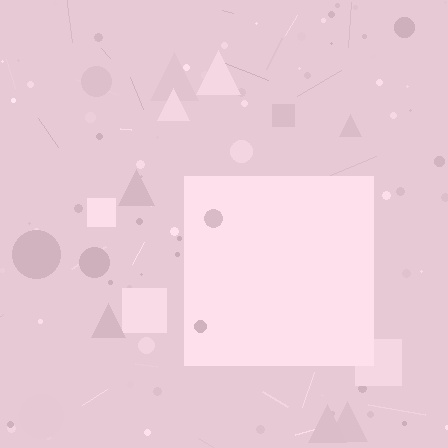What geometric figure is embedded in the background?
A square is embedded in the background.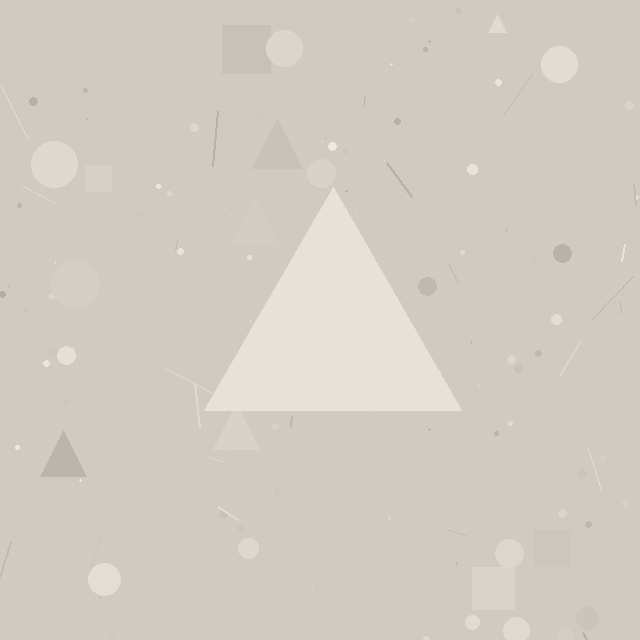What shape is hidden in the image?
A triangle is hidden in the image.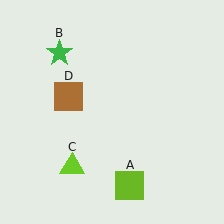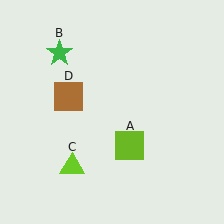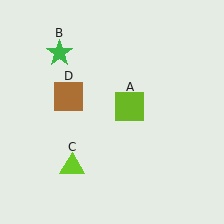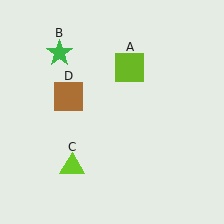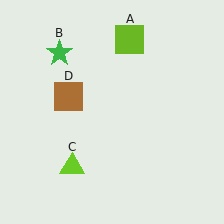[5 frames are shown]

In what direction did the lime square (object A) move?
The lime square (object A) moved up.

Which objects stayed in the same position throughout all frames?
Green star (object B) and lime triangle (object C) and brown square (object D) remained stationary.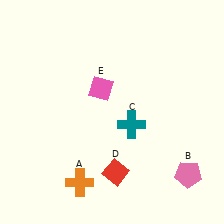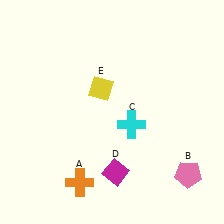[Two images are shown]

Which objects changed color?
C changed from teal to cyan. D changed from red to magenta. E changed from pink to yellow.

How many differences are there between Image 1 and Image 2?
There are 3 differences between the two images.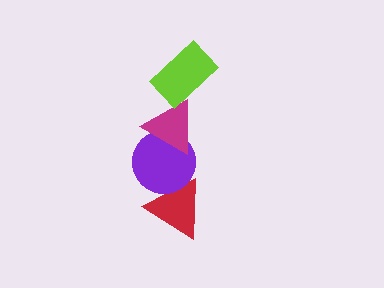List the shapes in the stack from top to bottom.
From top to bottom: the lime rectangle, the magenta triangle, the purple circle, the red triangle.